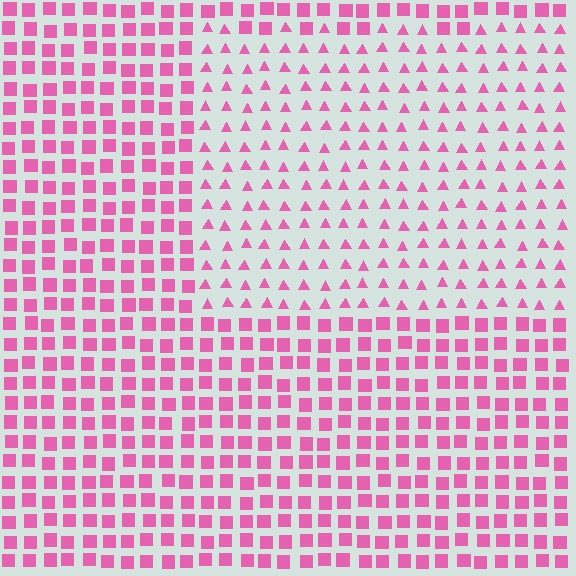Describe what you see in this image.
The image is filled with small pink elements arranged in a uniform grid. A rectangle-shaped region contains triangles, while the surrounding area contains squares. The boundary is defined purely by the change in element shape.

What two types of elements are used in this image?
The image uses triangles inside the rectangle region and squares outside it.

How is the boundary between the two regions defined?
The boundary is defined by a change in element shape: triangles inside vs. squares outside. All elements share the same color and spacing.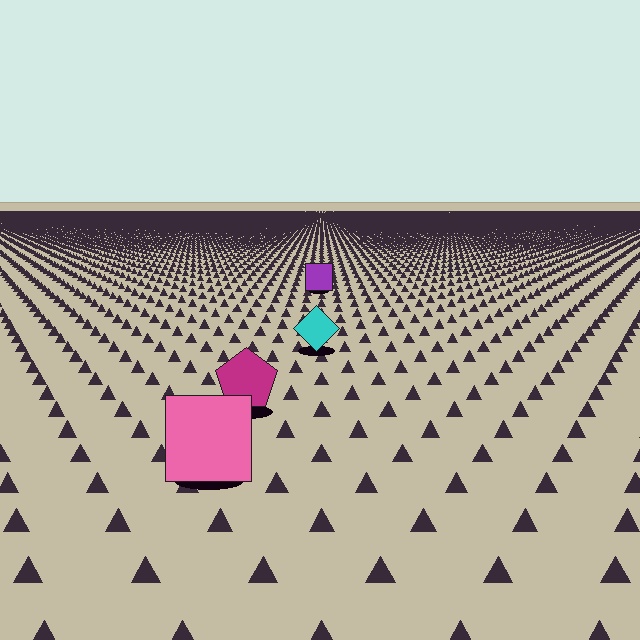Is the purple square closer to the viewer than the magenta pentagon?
No. The magenta pentagon is closer — you can tell from the texture gradient: the ground texture is coarser near it.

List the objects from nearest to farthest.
From nearest to farthest: the pink square, the magenta pentagon, the cyan diamond, the purple square.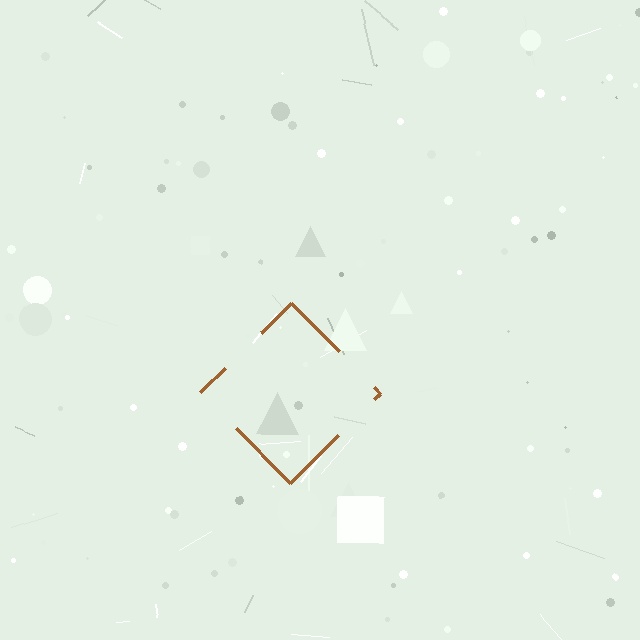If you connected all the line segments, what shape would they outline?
They would outline a diamond.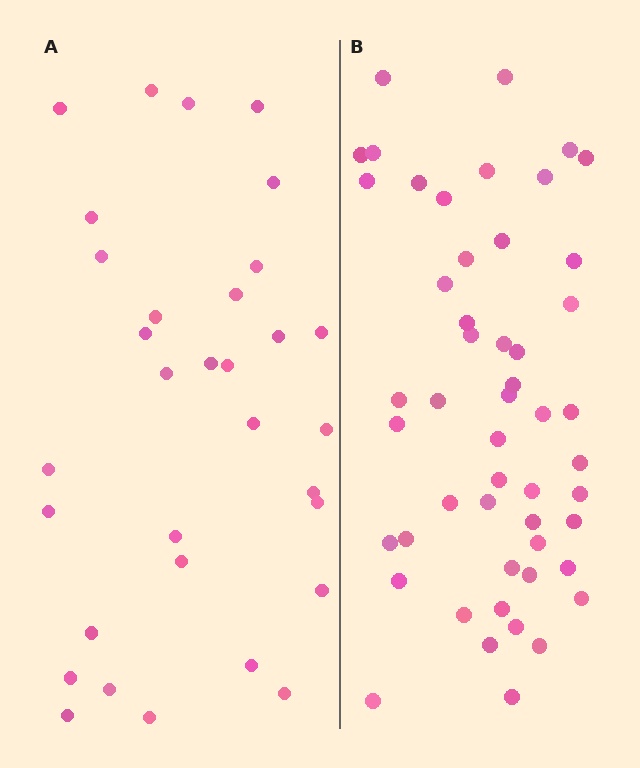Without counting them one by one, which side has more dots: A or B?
Region B (the right region) has more dots.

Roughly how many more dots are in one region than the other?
Region B has approximately 20 more dots than region A.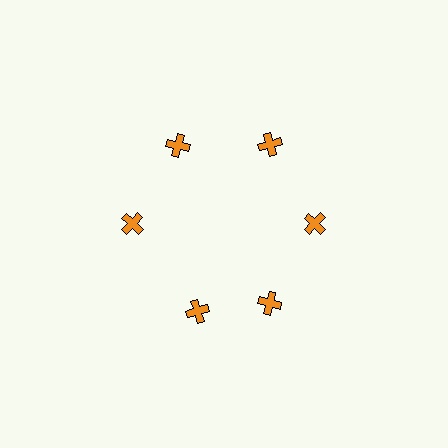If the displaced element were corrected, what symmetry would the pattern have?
It would have 6-fold rotational symmetry — the pattern would map onto itself every 60 degrees.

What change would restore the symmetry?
The symmetry would be restored by rotating it back into even spacing with its neighbors so that all 6 crosses sit at equal angles and equal distance from the center.